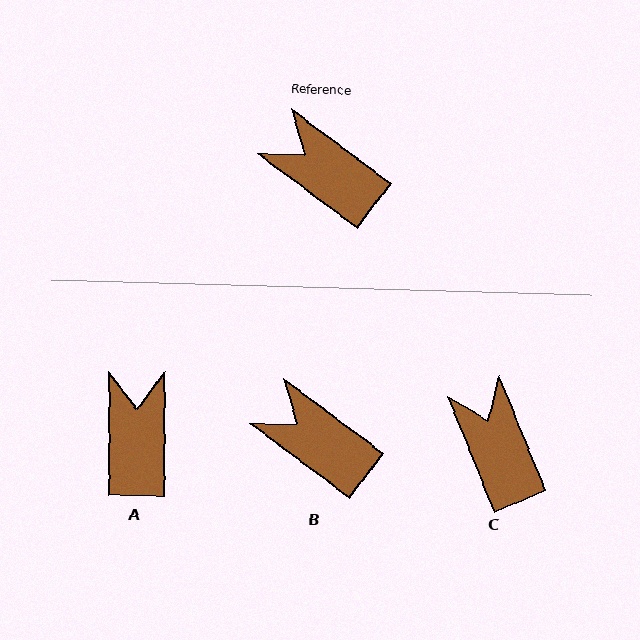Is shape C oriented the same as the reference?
No, it is off by about 31 degrees.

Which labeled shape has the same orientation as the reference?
B.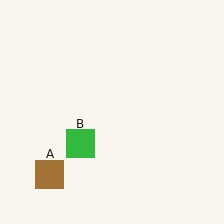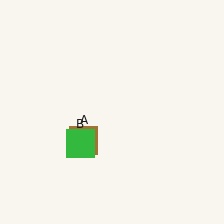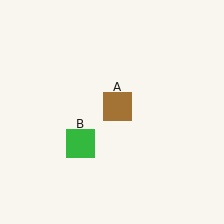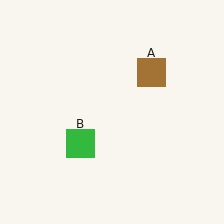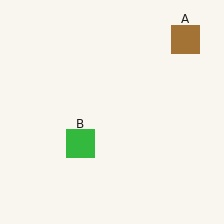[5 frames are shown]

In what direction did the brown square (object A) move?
The brown square (object A) moved up and to the right.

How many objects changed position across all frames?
1 object changed position: brown square (object A).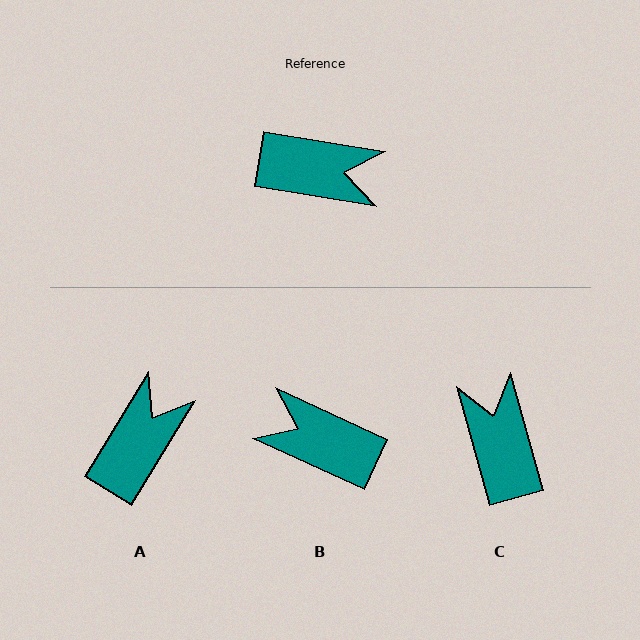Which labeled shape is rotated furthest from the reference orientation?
B, about 164 degrees away.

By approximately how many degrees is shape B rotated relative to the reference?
Approximately 164 degrees counter-clockwise.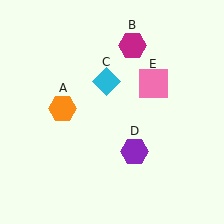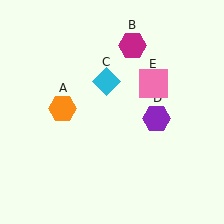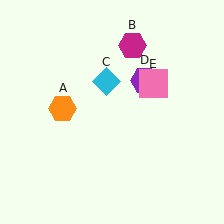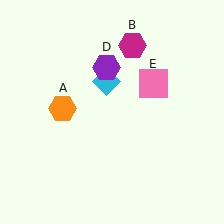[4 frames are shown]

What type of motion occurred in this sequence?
The purple hexagon (object D) rotated counterclockwise around the center of the scene.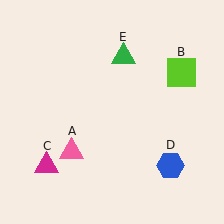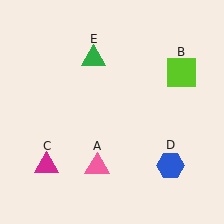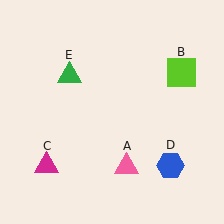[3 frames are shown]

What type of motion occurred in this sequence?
The pink triangle (object A), green triangle (object E) rotated counterclockwise around the center of the scene.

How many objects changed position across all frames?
2 objects changed position: pink triangle (object A), green triangle (object E).